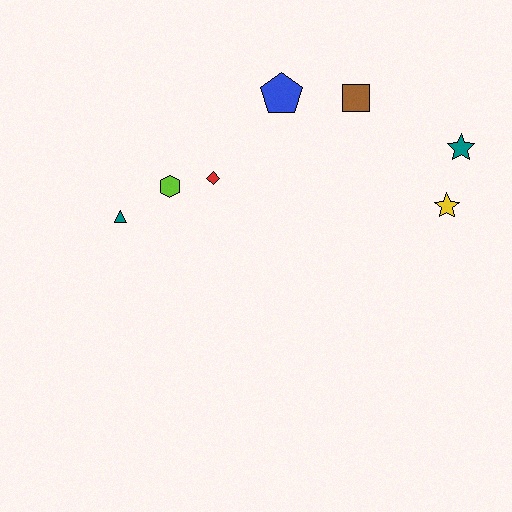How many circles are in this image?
There are no circles.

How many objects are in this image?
There are 7 objects.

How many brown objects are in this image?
There is 1 brown object.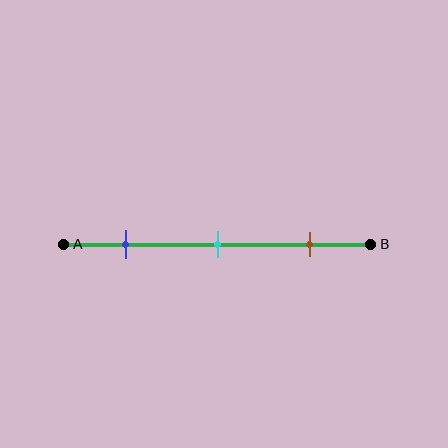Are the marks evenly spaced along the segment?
Yes, the marks are approximately evenly spaced.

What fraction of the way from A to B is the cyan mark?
The cyan mark is approximately 50% (0.5) of the way from A to B.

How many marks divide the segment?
There are 3 marks dividing the segment.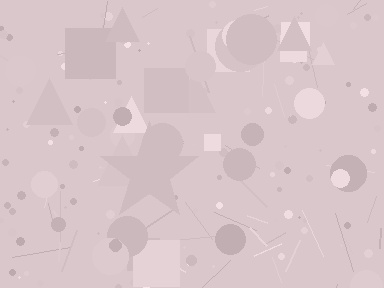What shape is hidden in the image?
A star is hidden in the image.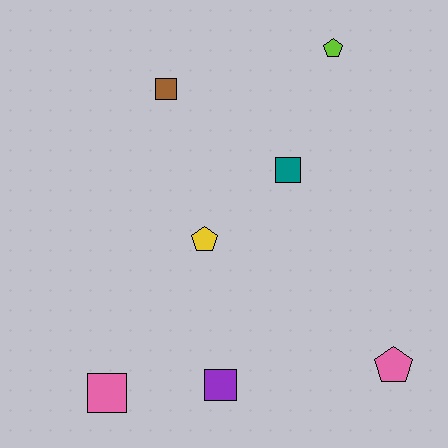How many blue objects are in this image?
There are no blue objects.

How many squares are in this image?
There are 4 squares.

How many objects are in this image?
There are 7 objects.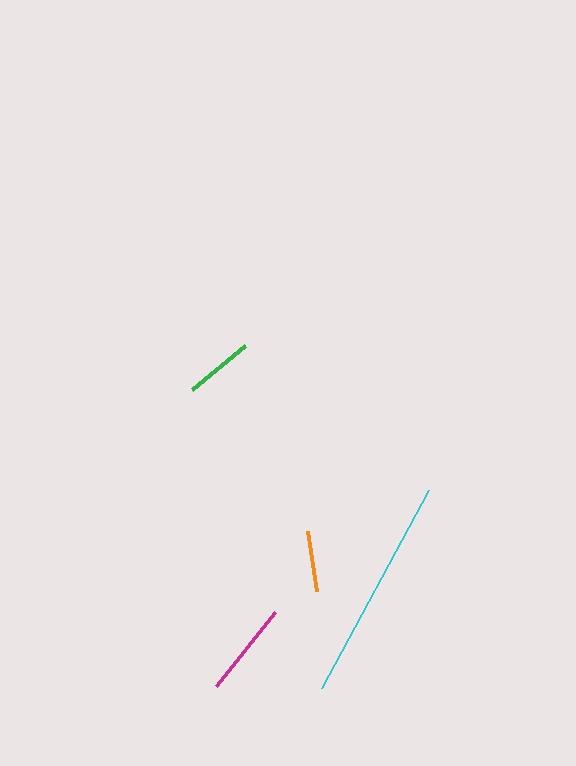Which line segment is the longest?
The cyan line is the longest at approximately 225 pixels.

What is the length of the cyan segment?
The cyan segment is approximately 225 pixels long.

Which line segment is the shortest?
The orange line is the shortest at approximately 60 pixels.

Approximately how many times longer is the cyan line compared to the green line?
The cyan line is approximately 3.3 times the length of the green line.